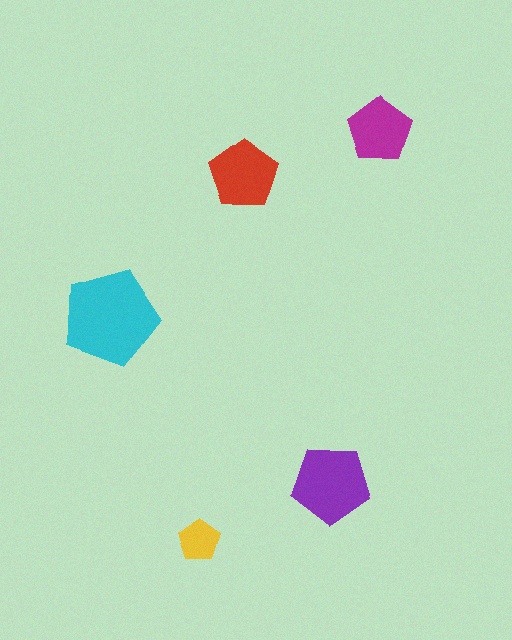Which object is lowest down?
The yellow pentagon is bottommost.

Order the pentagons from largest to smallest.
the cyan one, the purple one, the red one, the magenta one, the yellow one.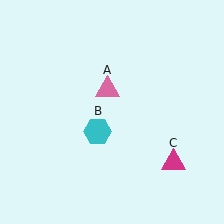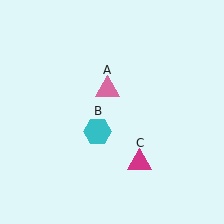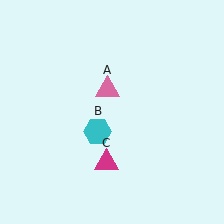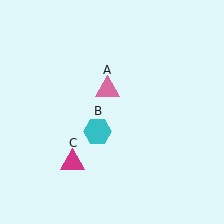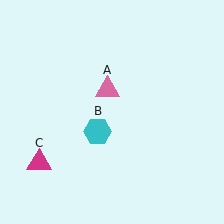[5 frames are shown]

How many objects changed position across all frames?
1 object changed position: magenta triangle (object C).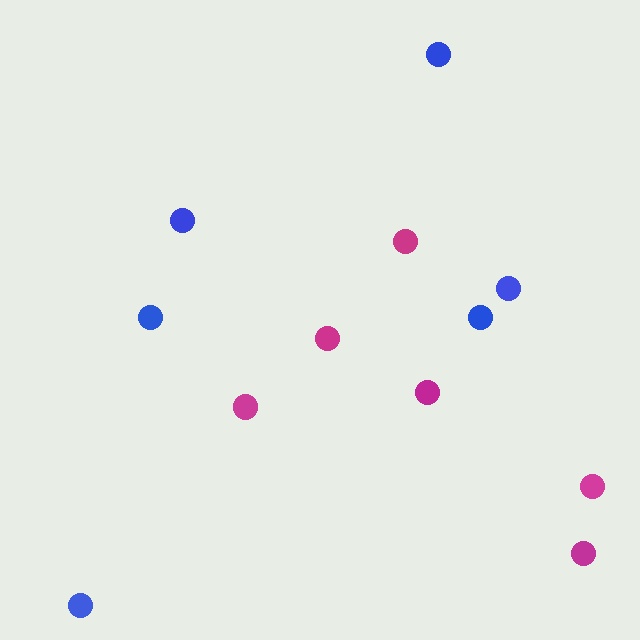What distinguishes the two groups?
There are 2 groups: one group of magenta circles (6) and one group of blue circles (6).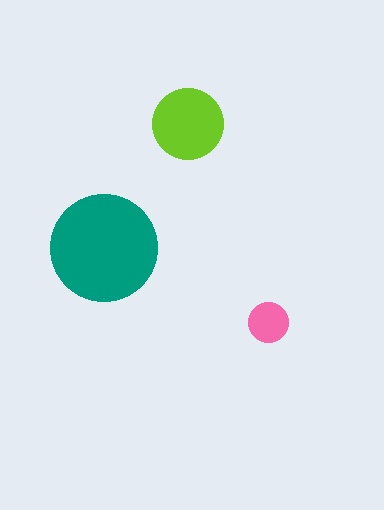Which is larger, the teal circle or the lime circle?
The teal one.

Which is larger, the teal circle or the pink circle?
The teal one.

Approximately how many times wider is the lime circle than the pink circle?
About 2 times wider.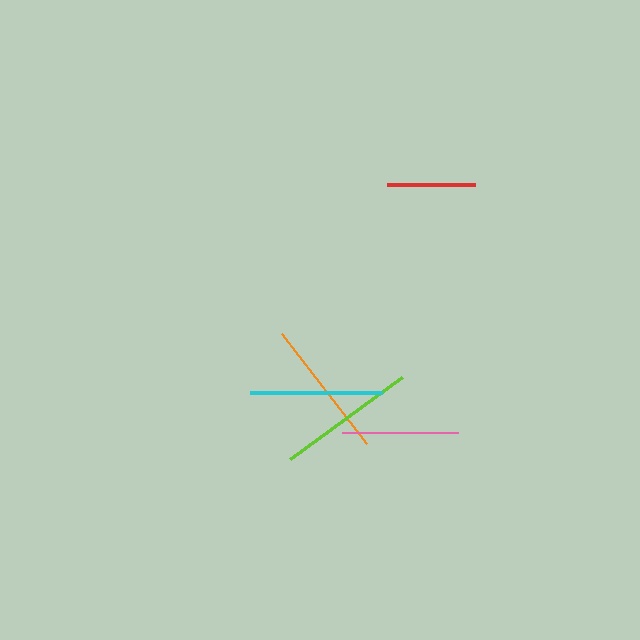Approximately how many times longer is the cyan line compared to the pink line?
The cyan line is approximately 1.1 times the length of the pink line.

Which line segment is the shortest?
The red line is the shortest at approximately 89 pixels.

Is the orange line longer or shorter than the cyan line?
The orange line is longer than the cyan line.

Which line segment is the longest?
The orange line is the longest at approximately 139 pixels.